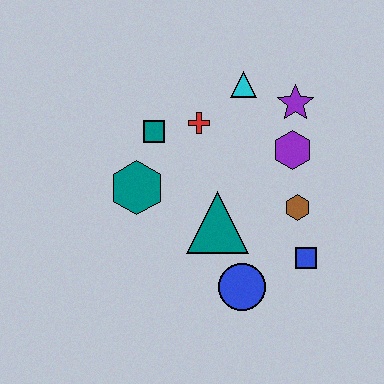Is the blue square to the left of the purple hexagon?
No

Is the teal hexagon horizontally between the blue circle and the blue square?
No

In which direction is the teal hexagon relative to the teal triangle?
The teal hexagon is to the left of the teal triangle.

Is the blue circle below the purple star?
Yes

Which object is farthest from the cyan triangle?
The blue circle is farthest from the cyan triangle.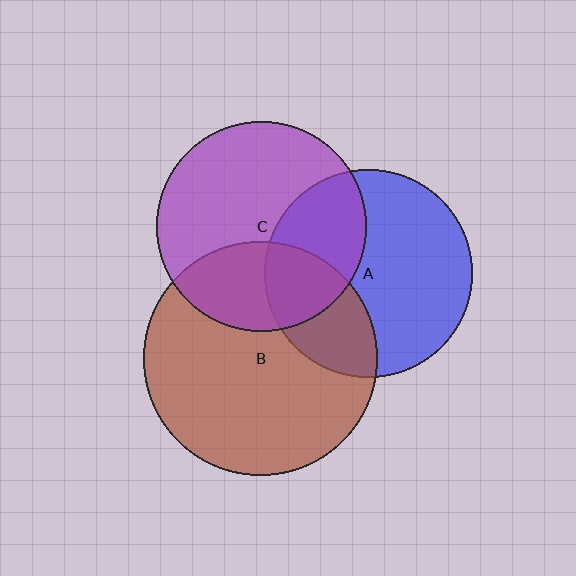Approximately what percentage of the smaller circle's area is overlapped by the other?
Approximately 35%.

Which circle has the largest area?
Circle B (brown).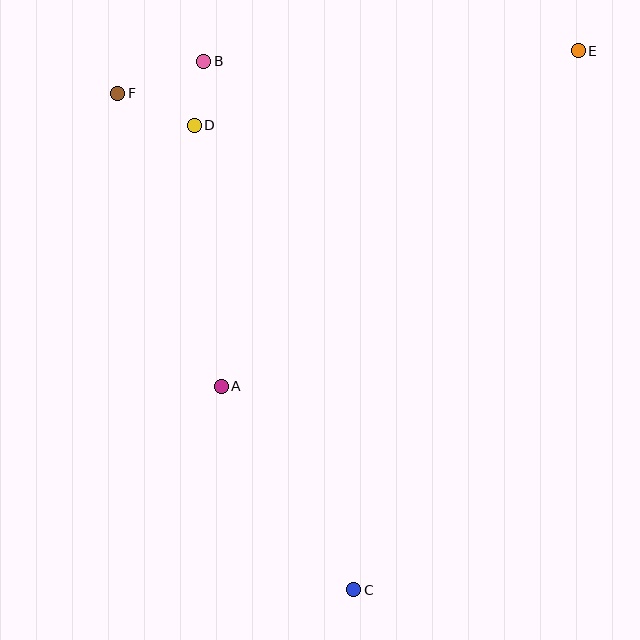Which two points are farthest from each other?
Points C and E are farthest from each other.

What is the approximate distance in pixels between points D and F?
The distance between D and F is approximately 83 pixels.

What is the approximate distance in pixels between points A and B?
The distance between A and B is approximately 325 pixels.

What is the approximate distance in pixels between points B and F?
The distance between B and F is approximately 92 pixels.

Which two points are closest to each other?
Points B and D are closest to each other.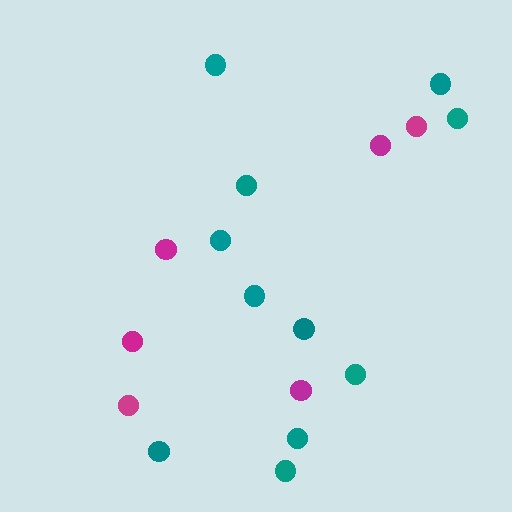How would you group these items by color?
There are 2 groups: one group of magenta circles (6) and one group of teal circles (11).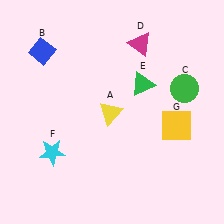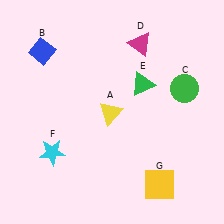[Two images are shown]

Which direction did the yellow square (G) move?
The yellow square (G) moved down.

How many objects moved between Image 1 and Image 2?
1 object moved between the two images.